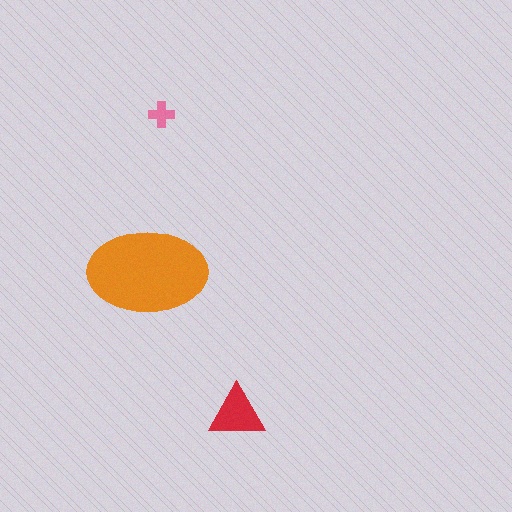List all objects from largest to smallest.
The orange ellipse, the red triangle, the pink cross.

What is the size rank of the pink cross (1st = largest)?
3rd.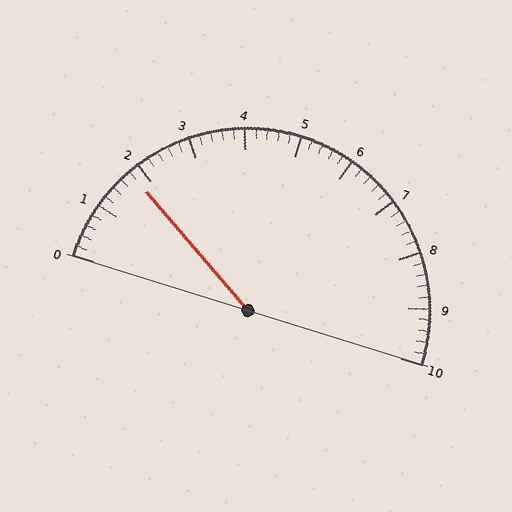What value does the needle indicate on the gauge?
The needle indicates approximately 1.8.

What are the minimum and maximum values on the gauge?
The gauge ranges from 0 to 10.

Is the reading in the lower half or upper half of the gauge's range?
The reading is in the lower half of the range (0 to 10).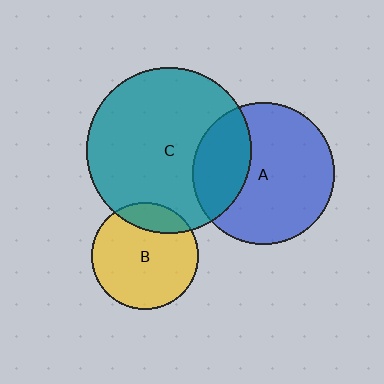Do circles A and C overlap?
Yes.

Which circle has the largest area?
Circle C (teal).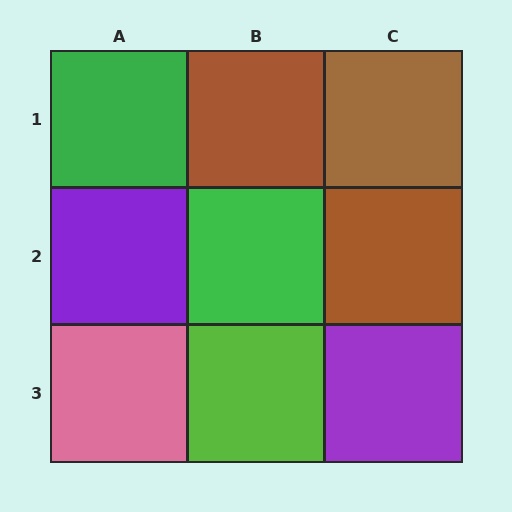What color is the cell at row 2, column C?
Brown.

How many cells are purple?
2 cells are purple.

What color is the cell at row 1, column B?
Brown.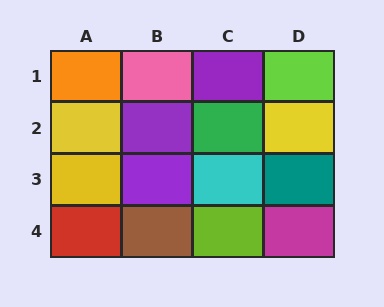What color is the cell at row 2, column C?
Green.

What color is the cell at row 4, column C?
Lime.